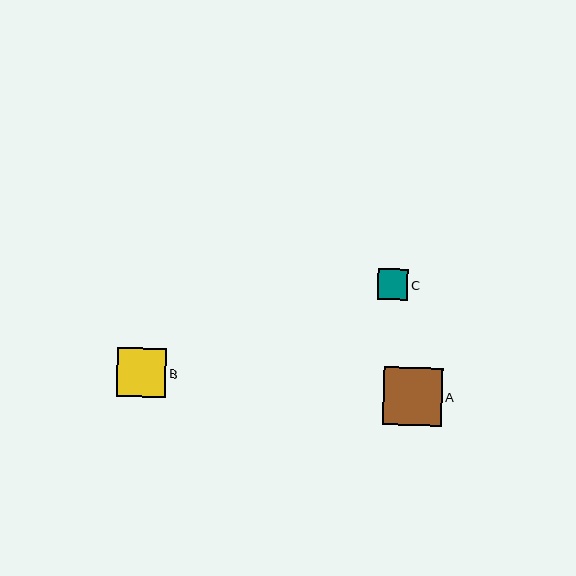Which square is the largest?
Square A is the largest with a size of approximately 58 pixels.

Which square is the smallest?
Square C is the smallest with a size of approximately 31 pixels.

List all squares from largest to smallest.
From largest to smallest: A, B, C.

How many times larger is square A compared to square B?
Square A is approximately 1.2 times the size of square B.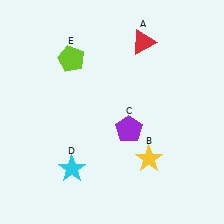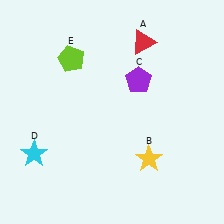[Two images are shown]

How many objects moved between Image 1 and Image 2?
2 objects moved between the two images.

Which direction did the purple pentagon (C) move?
The purple pentagon (C) moved up.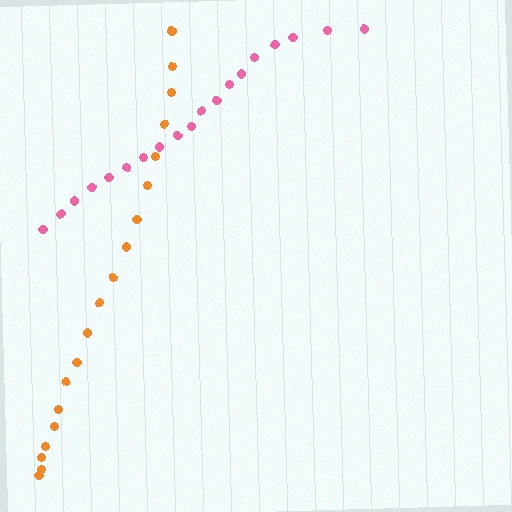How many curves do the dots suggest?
There are 2 distinct paths.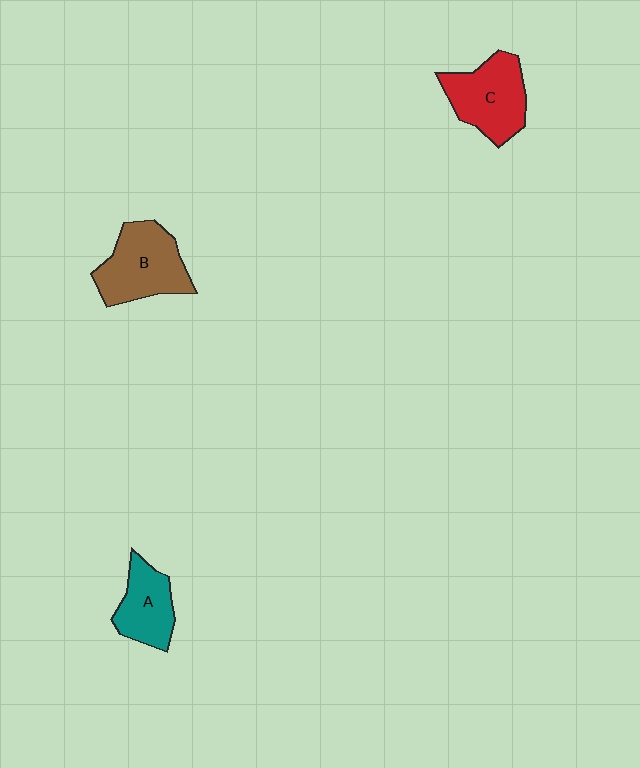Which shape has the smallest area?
Shape A (teal).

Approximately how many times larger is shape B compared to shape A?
Approximately 1.4 times.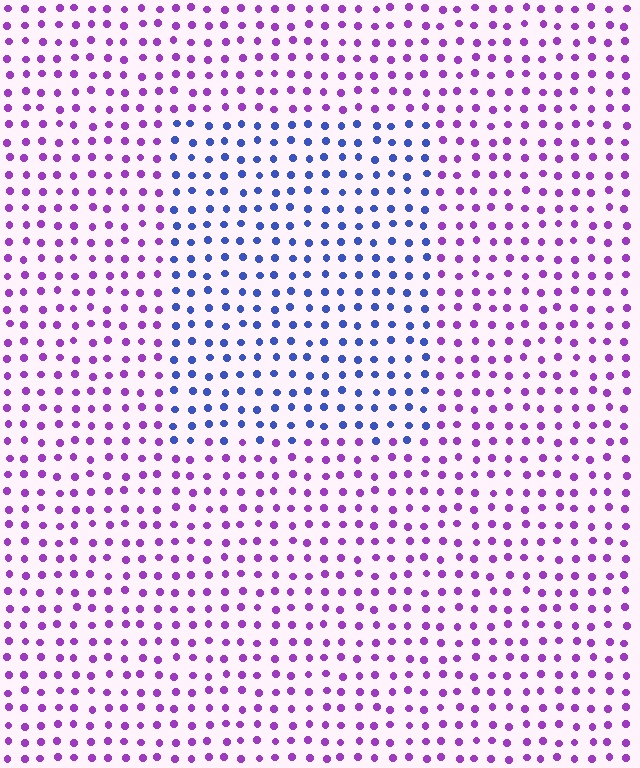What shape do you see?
I see a rectangle.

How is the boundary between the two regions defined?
The boundary is defined purely by a slight shift in hue (about 56 degrees). Spacing, size, and orientation are identical on both sides.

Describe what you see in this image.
The image is filled with small purple elements in a uniform arrangement. A rectangle-shaped region is visible where the elements are tinted to a slightly different hue, forming a subtle color boundary.